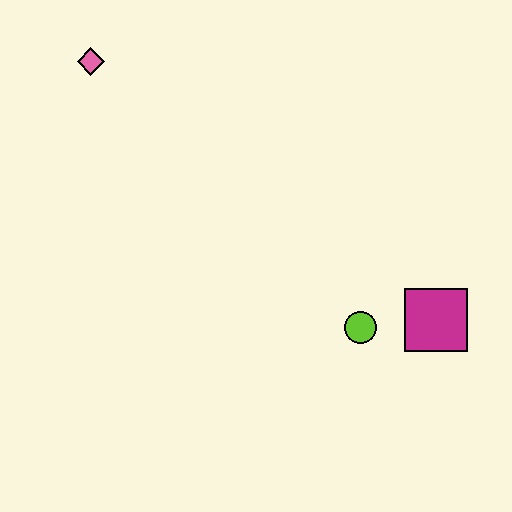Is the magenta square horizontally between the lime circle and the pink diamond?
No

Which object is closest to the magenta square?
The lime circle is closest to the magenta square.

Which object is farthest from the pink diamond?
The magenta square is farthest from the pink diamond.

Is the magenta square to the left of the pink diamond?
No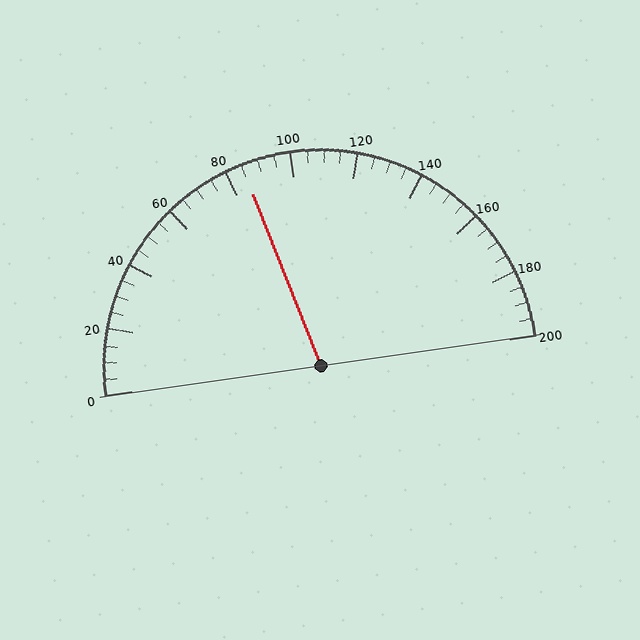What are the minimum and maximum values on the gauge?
The gauge ranges from 0 to 200.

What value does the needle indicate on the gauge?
The needle indicates approximately 85.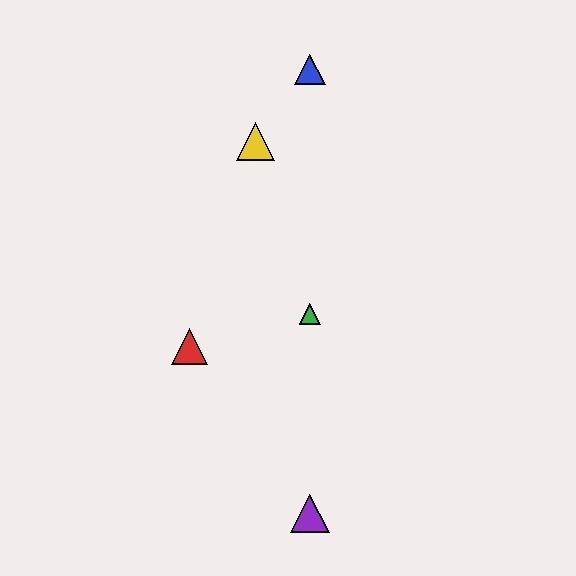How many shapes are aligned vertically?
3 shapes (the blue triangle, the green triangle, the purple triangle) are aligned vertically.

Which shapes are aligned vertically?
The blue triangle, the green triangle, the purple triangle are aligned vertically.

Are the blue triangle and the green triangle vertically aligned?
Yes, both are at x≈310.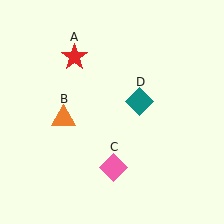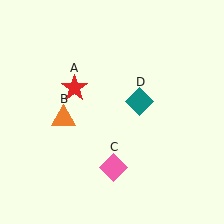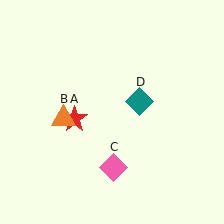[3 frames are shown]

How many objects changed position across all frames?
1 object changed position: red star (object A).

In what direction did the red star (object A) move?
The red star (object A) moved down.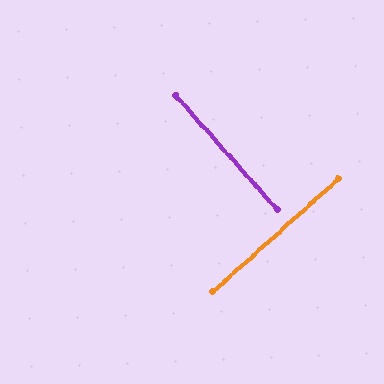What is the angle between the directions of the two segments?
Approximately 90 degrees.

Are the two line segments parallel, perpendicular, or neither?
Perpendicular — they meet at approximately 90°.